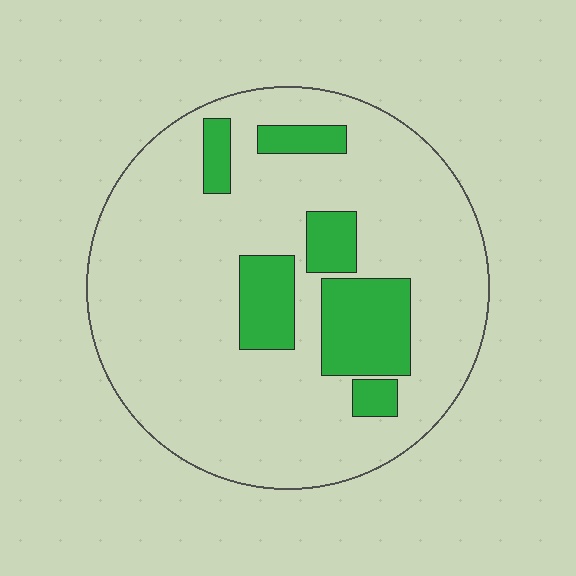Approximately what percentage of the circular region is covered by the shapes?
Approximately 20%.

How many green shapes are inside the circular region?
6.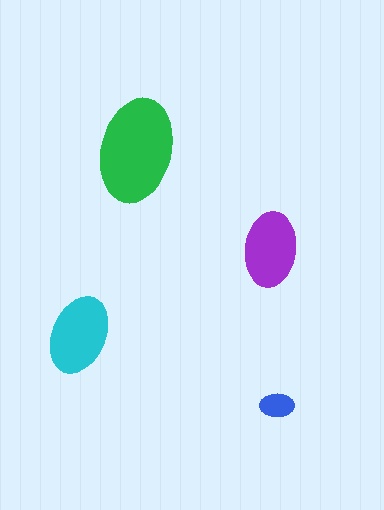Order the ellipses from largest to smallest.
the green one, the cyan one, the purple one, the blue one.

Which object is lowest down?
The blue ellipse is bottommost.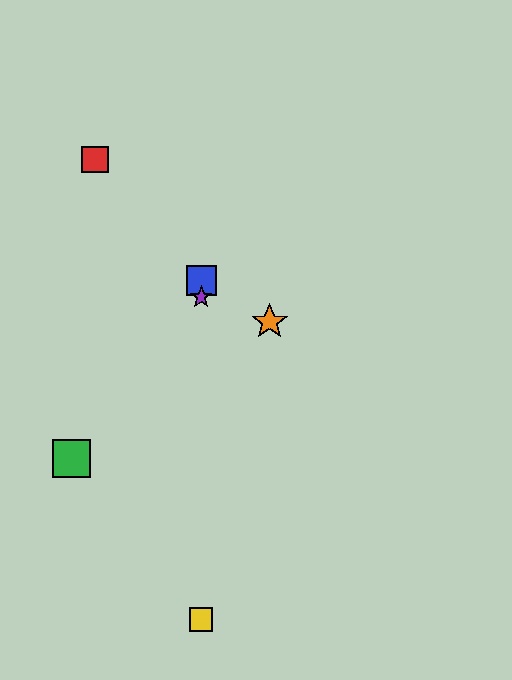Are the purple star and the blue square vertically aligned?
Yes, both are at x≈201.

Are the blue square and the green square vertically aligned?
No, the blue square is at x≈201 and the green square is at x≈72.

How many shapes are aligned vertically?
3 shapes (the blue square, the yellow square, the purple star) are aligned vertically.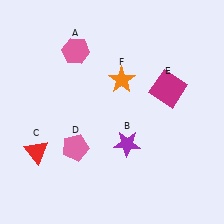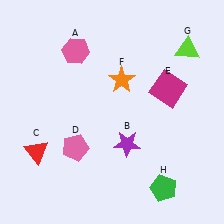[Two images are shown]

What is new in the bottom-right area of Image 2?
A green pentagon (H) was added in the bottom-right area of Image 2.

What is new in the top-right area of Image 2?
A lime triangle (G) was added in the top-right area of Image 2.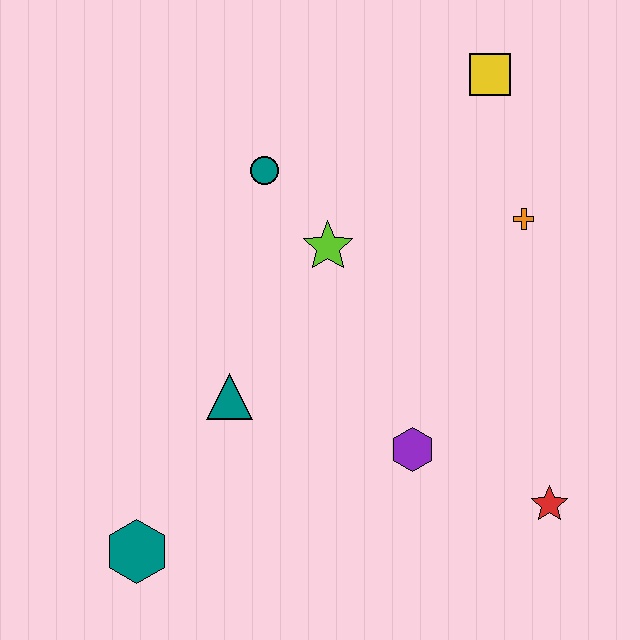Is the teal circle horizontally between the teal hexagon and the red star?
Yes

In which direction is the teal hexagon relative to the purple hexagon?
The teal hexagon is to the left of the purple hexagon.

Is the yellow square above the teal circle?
Yes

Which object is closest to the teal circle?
The lime star is closest to the teal circle.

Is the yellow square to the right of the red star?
No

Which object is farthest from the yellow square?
The teal hexagon is farthest from the yellow square.